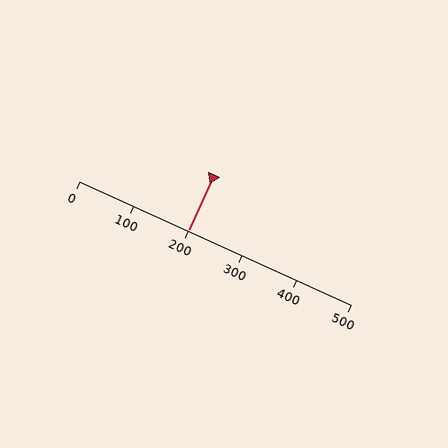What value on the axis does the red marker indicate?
The marker indicates approximately 200.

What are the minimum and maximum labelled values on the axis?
The axis runs from 0 to 500.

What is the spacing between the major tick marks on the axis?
The major ticks are spaced 100 apart.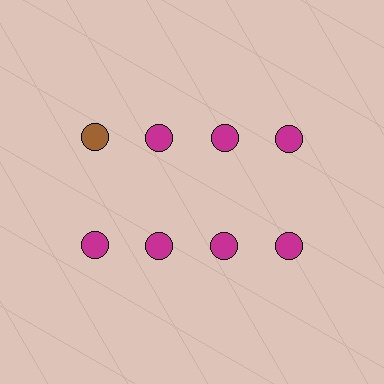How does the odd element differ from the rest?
It has a different color: brown instead of magenta.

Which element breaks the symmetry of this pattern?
The brown circle in the top row, leftmost column breaks the symmetry. All other shapes are magenta circles.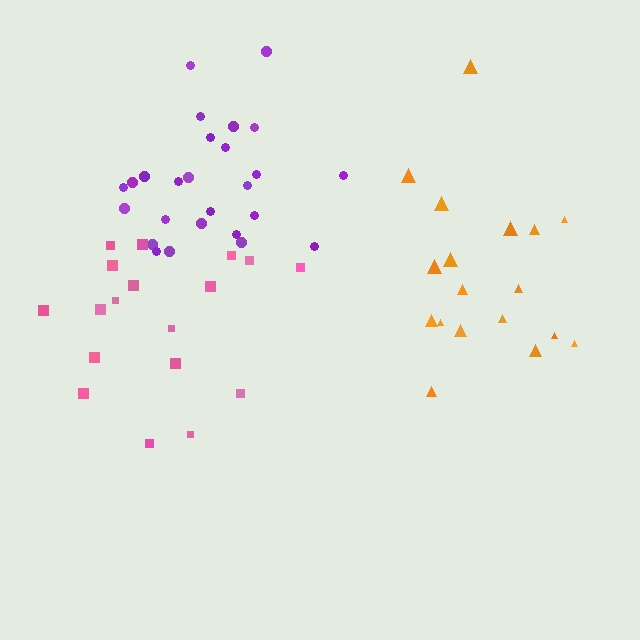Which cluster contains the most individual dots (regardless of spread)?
Purple (26).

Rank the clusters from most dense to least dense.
purple, orange, pink.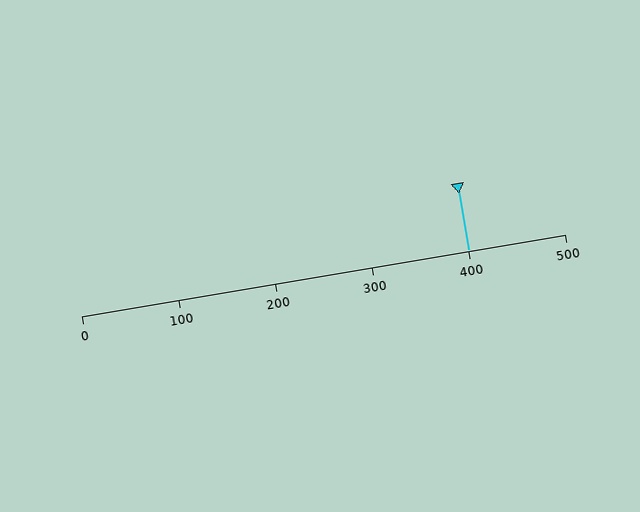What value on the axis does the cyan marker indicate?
The marker indicates approximately 400.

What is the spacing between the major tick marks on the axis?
The major ticks are spaced 100 apart.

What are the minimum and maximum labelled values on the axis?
The axis runs from 0 to 500.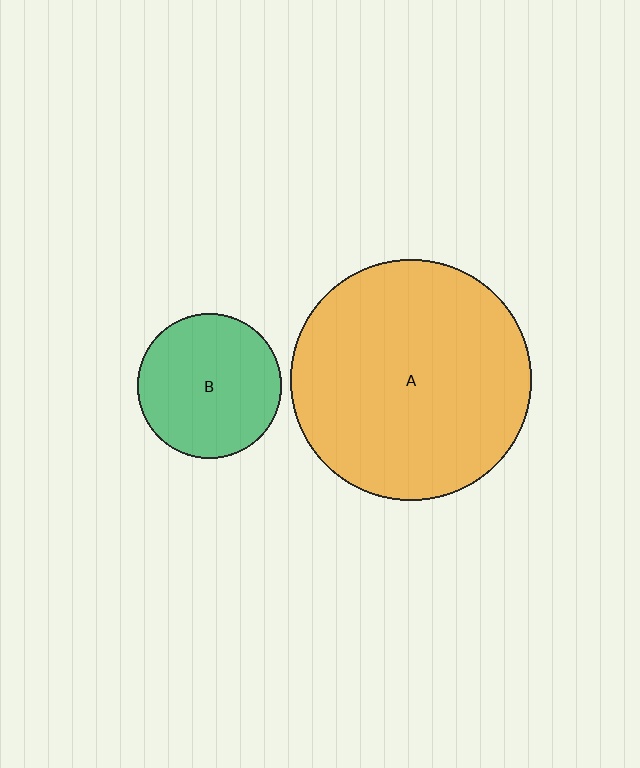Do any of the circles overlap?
No, none of the circles overlap.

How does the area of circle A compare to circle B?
Approximately 2.8 times.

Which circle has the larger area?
Circle A (orange).